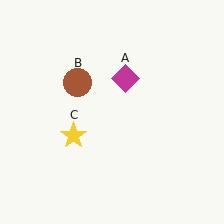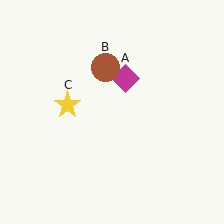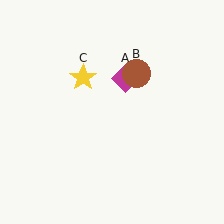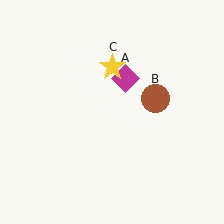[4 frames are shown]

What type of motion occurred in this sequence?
The brown circle (object B), yellow star (object C) rotated clockwise around the center of the scene.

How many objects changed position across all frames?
2 objects changed position: brown circle (object B), yellow star (object C).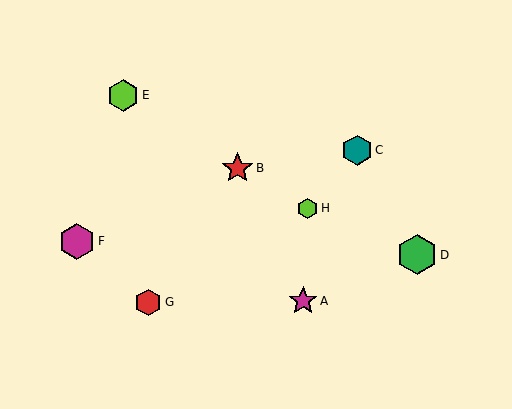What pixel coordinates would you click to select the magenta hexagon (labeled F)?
Click at (77, 241) to select the magenta hexagon F.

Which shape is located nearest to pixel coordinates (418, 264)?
The green hexagon (labeled D) at (417, 255) is nearest to that location.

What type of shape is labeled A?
Shape A is a magenta star.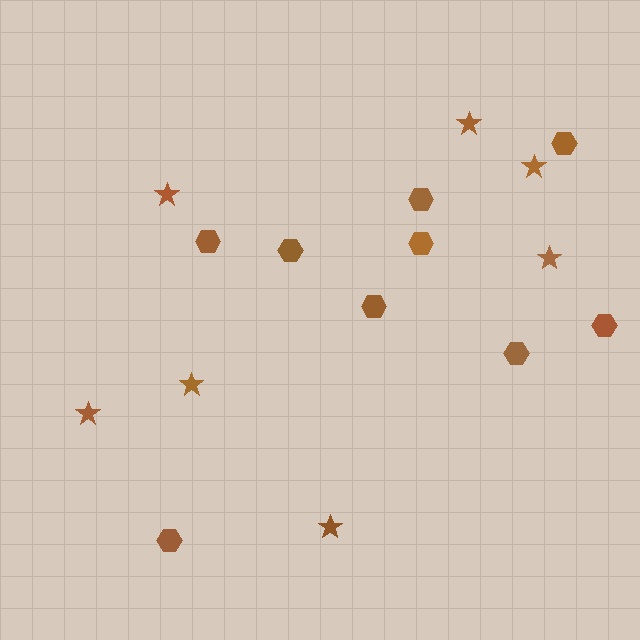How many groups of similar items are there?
There are 2 groups: one group of stars (7) and one group of hexagons (9).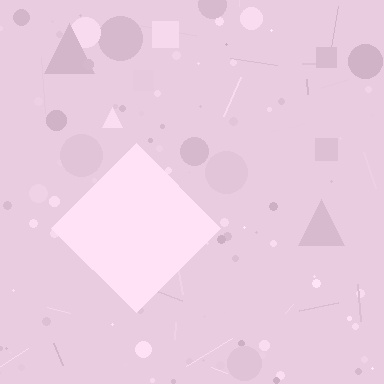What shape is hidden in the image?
A diamond is hidden in the image.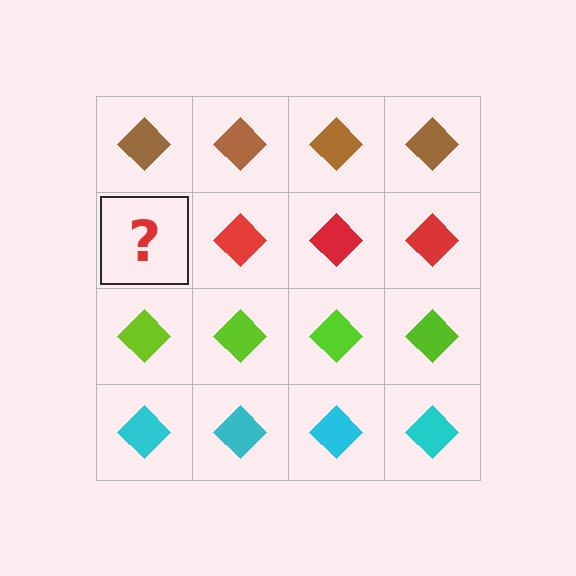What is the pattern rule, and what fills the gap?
The rule is that each row has a consistent color. The gap should be filled with a red diamond.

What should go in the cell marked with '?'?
The missing cell should contain a red diamond.